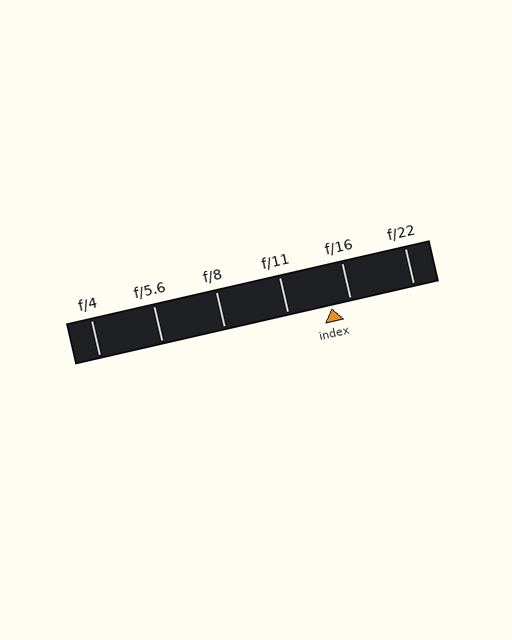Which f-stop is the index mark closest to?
The index mark is closest to f/16.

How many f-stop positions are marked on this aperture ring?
There are 6 f-stop positions marked.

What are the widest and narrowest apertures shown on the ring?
The widest aperture shown is f/4 and the narrowest is f/22.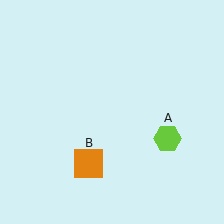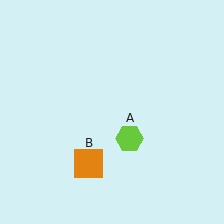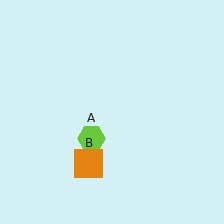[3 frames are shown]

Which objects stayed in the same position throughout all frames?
Orange square (object B) remained stationary.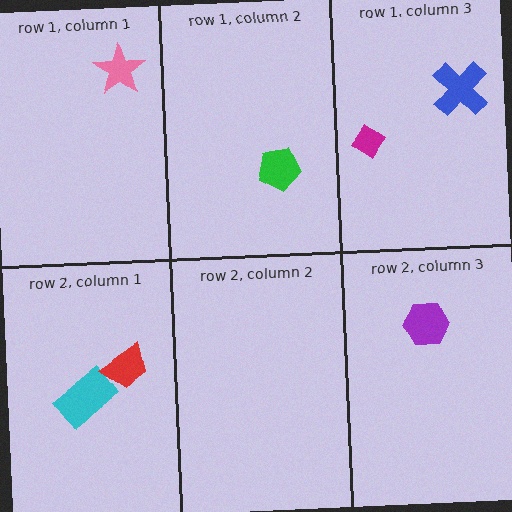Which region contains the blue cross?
The row 1, column 3 region.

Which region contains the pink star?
The row 1, column 1 region.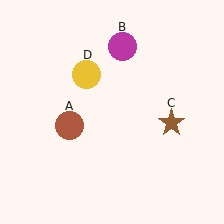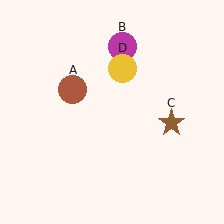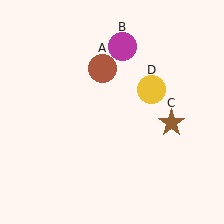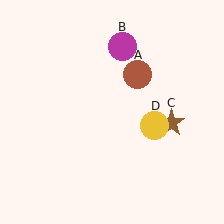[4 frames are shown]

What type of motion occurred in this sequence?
The brown circle (object A), yellow circle (object D) rotated clockwise around the center of the scene.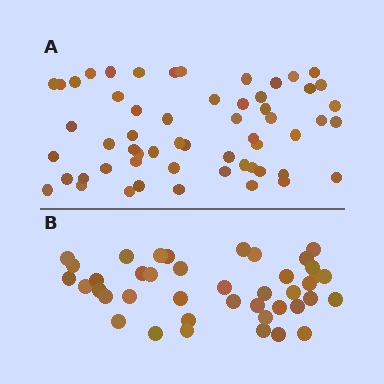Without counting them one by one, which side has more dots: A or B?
Region A (the top region) has more dots.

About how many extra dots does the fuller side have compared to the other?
Region A has approximately 15 more dots than region B.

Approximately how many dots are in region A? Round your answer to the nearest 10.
About 60 dots. (The exact count is 57, which rounds to 60.)